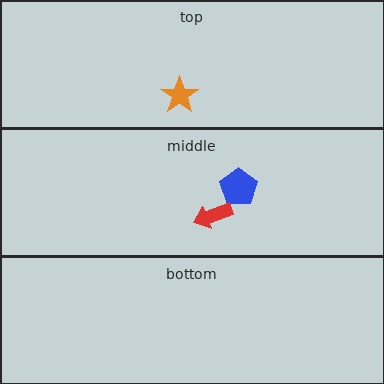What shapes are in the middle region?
The blue pentagon, the red arrow.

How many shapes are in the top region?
1.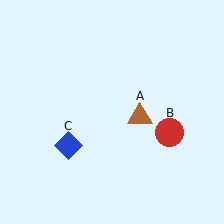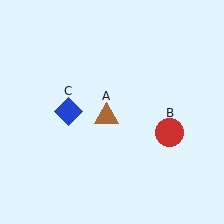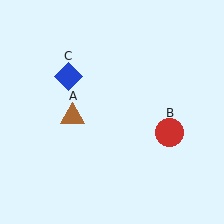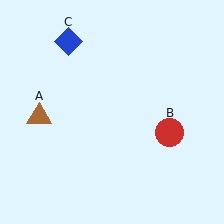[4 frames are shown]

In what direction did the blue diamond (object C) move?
The blue diamond (object C) moved up.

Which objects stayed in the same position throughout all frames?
Red circle (object B) remained stationary.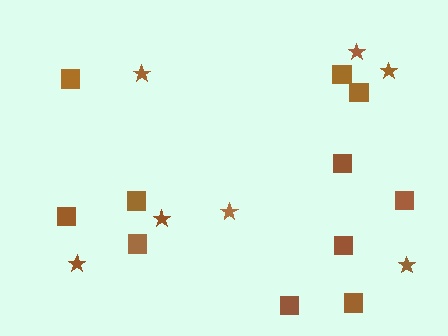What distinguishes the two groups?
There are 2 groups: one group of stars (7) and one group of squares (11).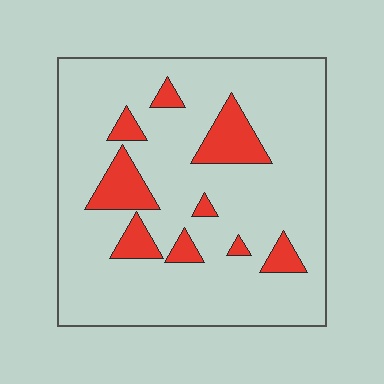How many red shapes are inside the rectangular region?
9.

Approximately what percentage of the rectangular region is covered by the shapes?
Approximately 15%.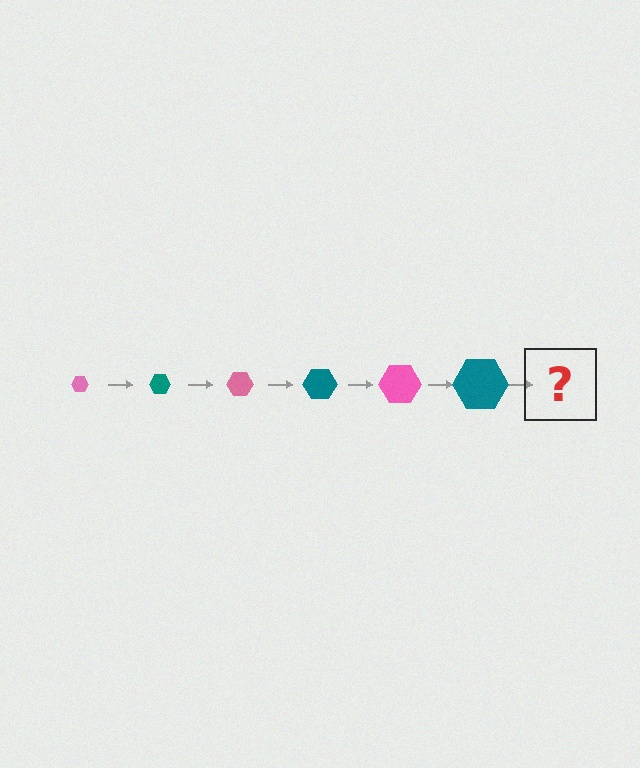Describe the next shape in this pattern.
It should be a pink hexagon, larger than the previous one.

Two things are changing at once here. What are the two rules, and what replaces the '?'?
The two rules are that the hexagon grows larger each step and the color cycles through pink and teal. The '?' should be a pink hexagon, larger than the previous one.